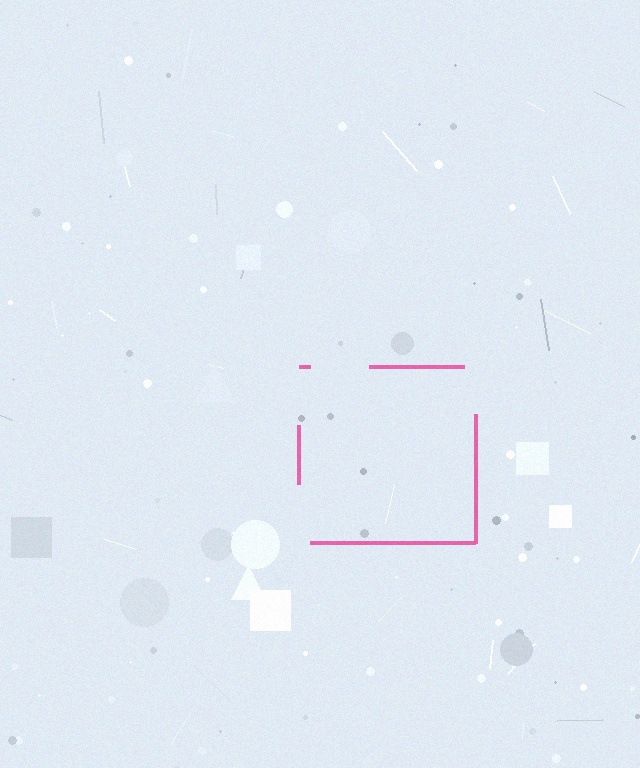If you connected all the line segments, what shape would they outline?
They would outline a square.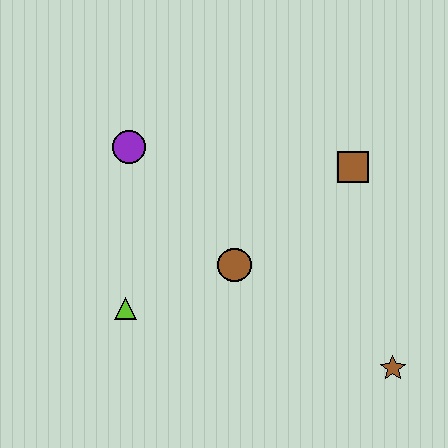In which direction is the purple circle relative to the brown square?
The purple circle is to the left of the brown square.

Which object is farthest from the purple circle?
The brown star is farthest from the purple circle.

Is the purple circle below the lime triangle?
No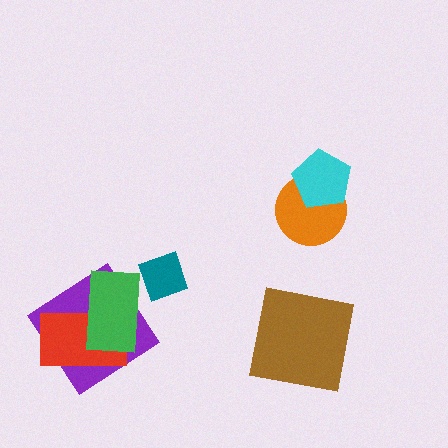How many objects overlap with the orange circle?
1 object overlaps with the orange circle.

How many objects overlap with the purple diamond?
2 objects overlap with the purple diamond.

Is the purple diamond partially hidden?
Yes, it is partially covered by another shape.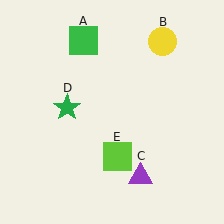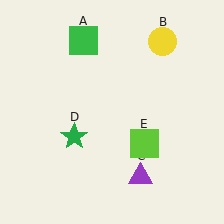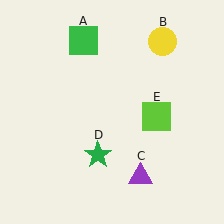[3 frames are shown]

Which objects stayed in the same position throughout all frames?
Green square (object A) and yellow circle (object B) and purple triangle (object C) remained stationary.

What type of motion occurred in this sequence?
The green star (object D), lime square (object E) rotated counterclockwise around the center of the scene.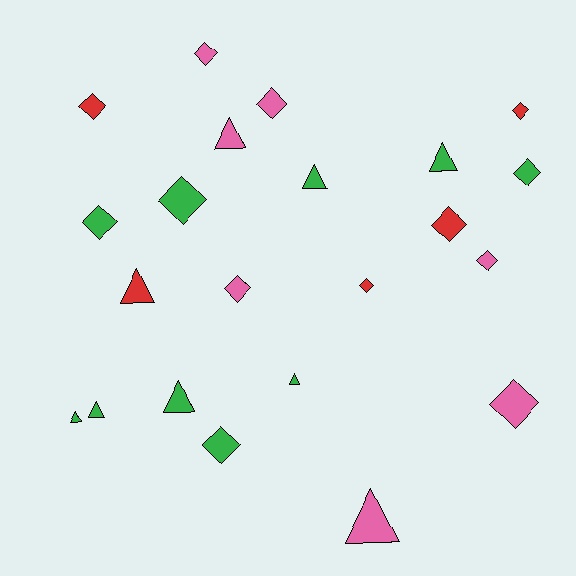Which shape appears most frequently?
Diamond, with 13 objects.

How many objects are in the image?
There are 22 objects.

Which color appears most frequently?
Green, with 10 objects.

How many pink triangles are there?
There are 2 pink triangles.